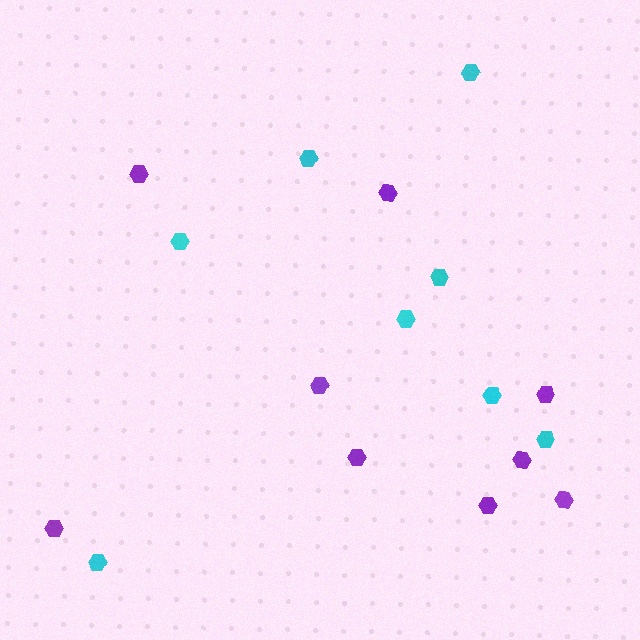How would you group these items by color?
There are 2 groups: one group of cyan hexagons (8) and one group of purple hexagons (9).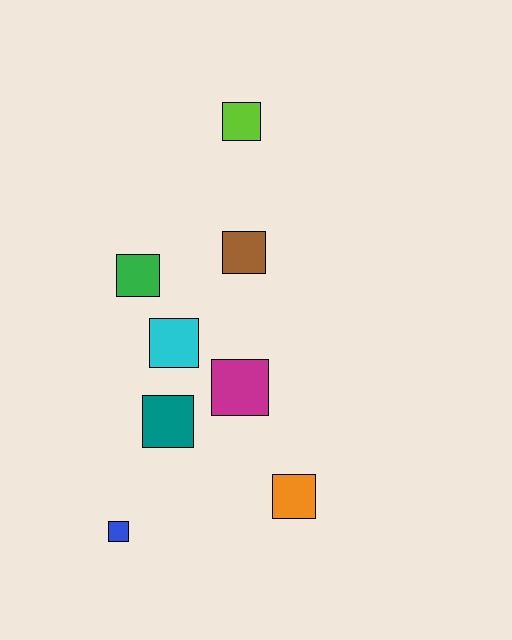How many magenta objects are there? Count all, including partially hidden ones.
There is 1 magenta object.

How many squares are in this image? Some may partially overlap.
There are 8 squares.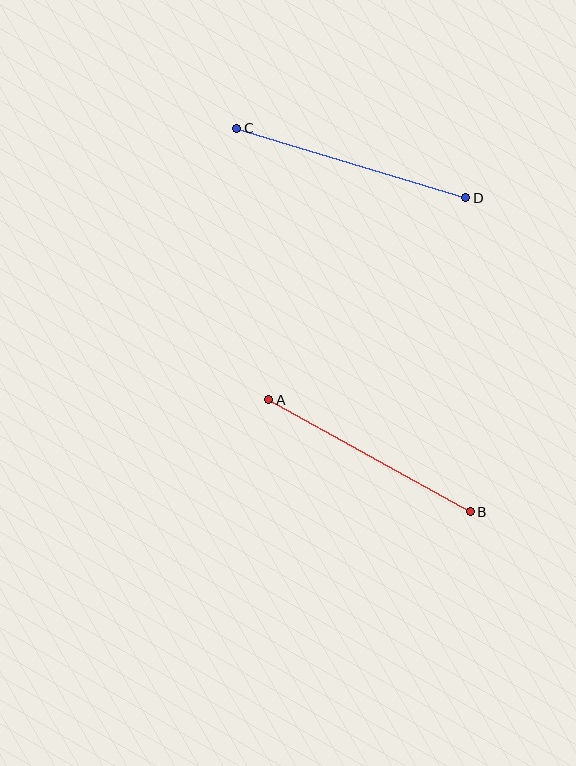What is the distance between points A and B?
The distance is approximately 230 pixels.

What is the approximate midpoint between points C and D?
The midpoint is at approximately (351, 163) pixels.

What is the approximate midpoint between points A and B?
The midpoint is at approximately (369, 456) pixels.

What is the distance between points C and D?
The distance is approximately 239 pixels.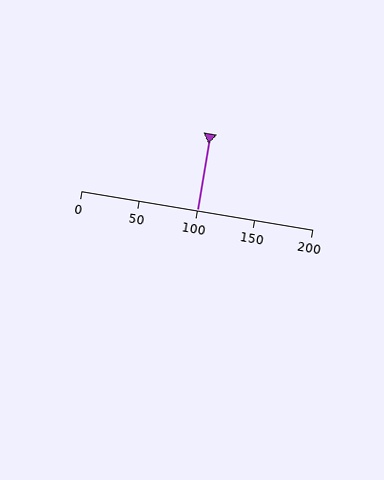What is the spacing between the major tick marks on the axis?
The major ticks are spaced 50 apart.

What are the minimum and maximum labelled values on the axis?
The axis runs from 0 to 200.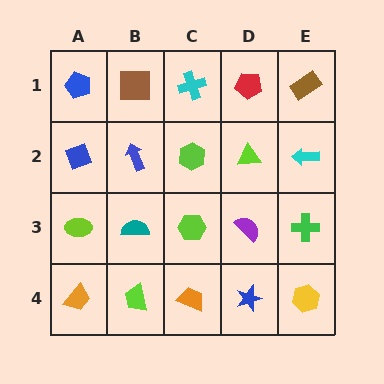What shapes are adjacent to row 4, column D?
A purple semicircle (row 3, column D), an orange trapezoid (row 4, column C), a yellow hexagon (row 4, column E).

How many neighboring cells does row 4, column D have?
3.